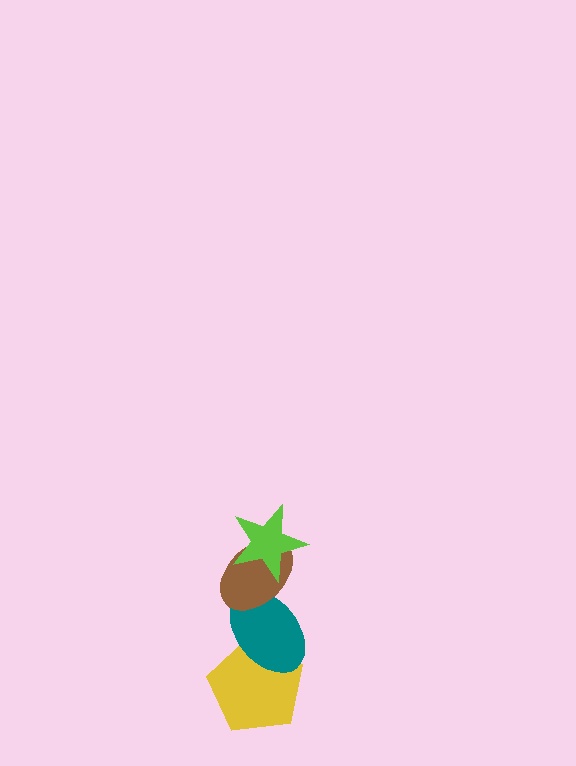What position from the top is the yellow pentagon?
The yellow pentagon is 4th from the top.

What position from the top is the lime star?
The lime star is 1st from the top.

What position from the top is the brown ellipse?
The brown ellipse is 2nd from the top.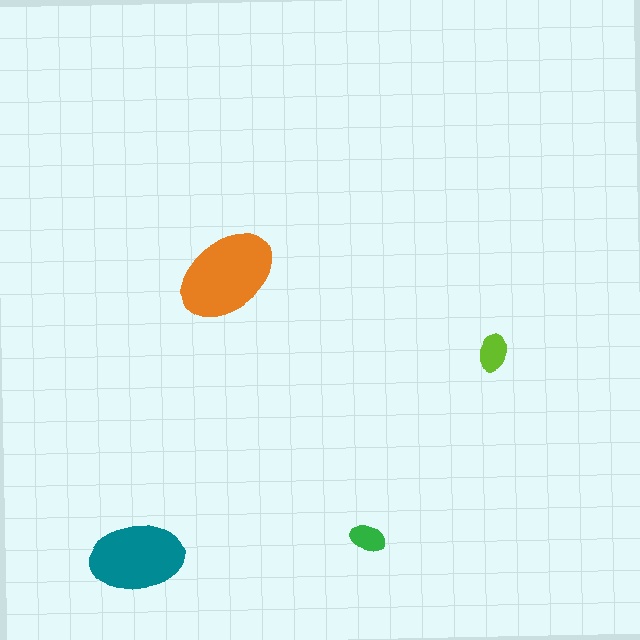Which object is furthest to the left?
The teal ellipse is leftmost.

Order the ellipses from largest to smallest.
the orange one, the teal one, the lime one, the green one.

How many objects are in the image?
There are 4 objects in the image.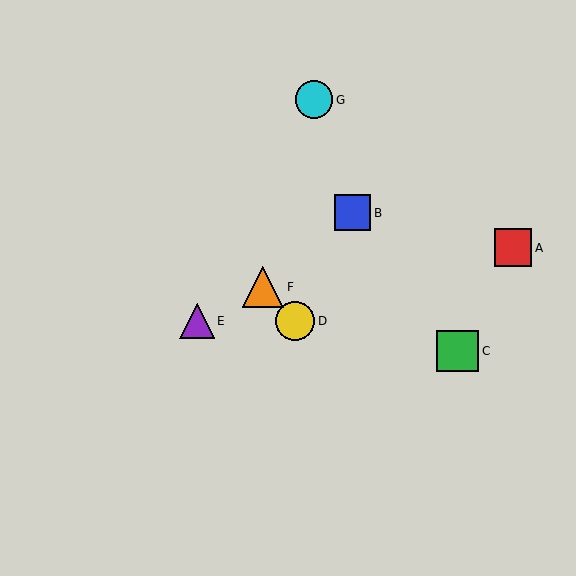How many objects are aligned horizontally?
2 objects (D, E) are aligned horizontally.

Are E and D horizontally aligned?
Yes, both are at y≈321.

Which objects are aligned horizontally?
Objects D, E are aligned horizontally.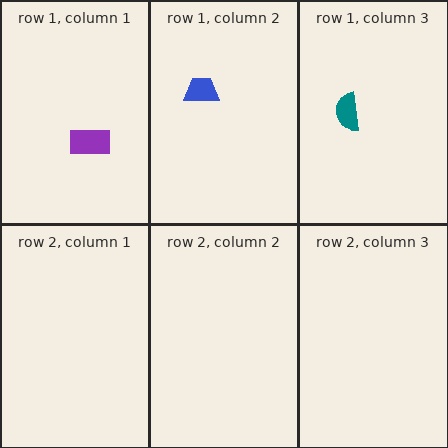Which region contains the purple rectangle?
The row 1, column 1 region.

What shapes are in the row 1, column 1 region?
The purple rectangle.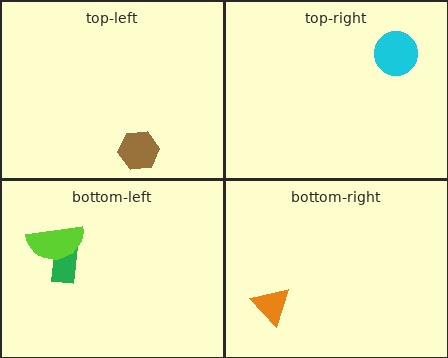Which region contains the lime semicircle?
The bottom-left region.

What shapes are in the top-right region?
The cyan circle.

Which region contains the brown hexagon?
The top-left region.